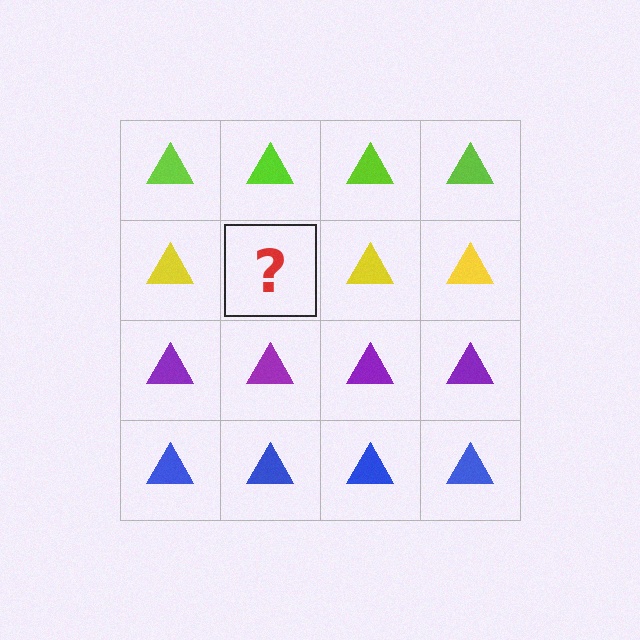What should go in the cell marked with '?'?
The missing cell should contain a yellow triangle.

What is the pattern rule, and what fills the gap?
The rule is that each row has a consistent color. The gap should be filled with a yellow triangle.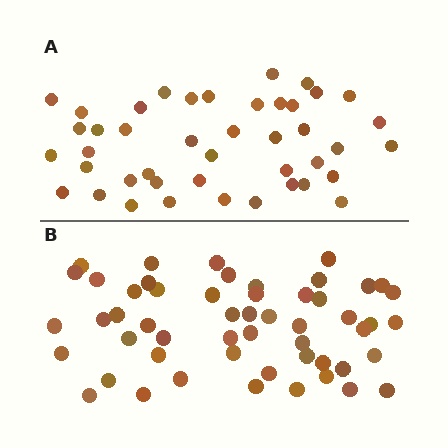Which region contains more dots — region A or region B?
Region B (the bottom region) has more dots.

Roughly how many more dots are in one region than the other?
Region B has roughly 10 or so more dots than region A.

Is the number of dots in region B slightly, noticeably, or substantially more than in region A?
Region B has only slightly more — the two regions are fairly close. The ratio is roughly 1.2 to 1.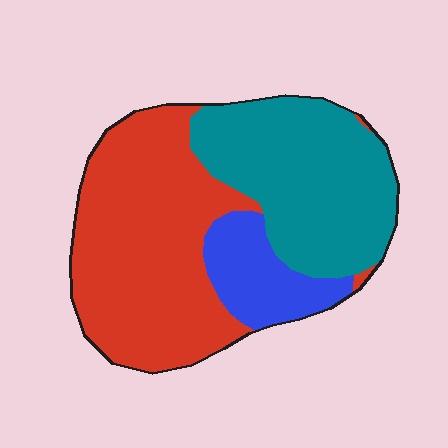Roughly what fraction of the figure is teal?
Teal takes up between a third and a half of the figure.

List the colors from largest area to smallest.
From largest to smallest: red, teal, blue.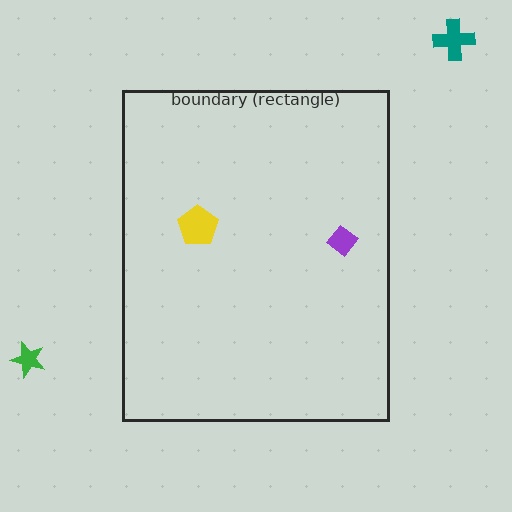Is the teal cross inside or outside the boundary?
Outside.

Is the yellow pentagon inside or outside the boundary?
Inside.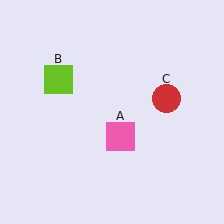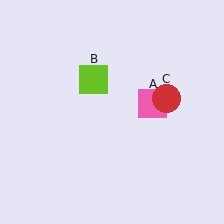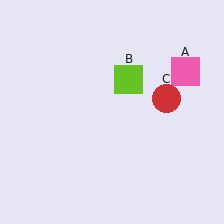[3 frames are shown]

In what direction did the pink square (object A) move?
The pink square (object A) moved up and to the right.